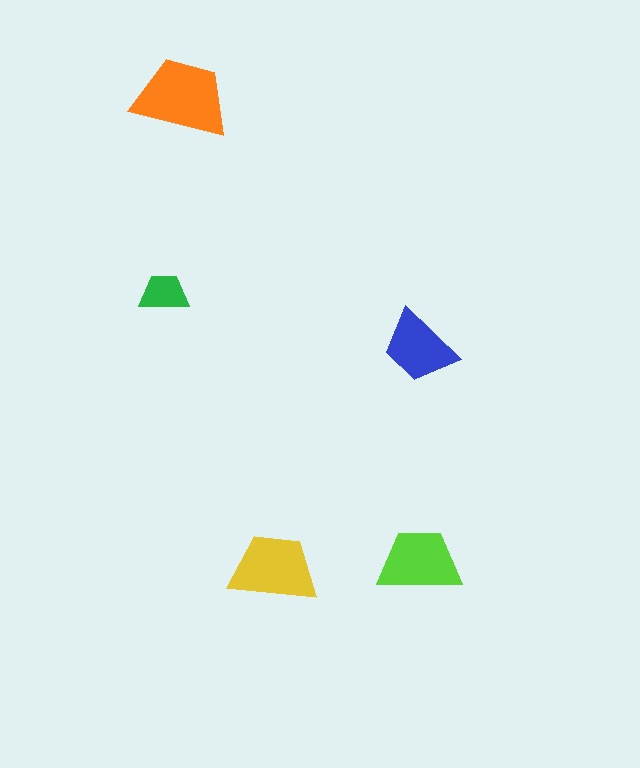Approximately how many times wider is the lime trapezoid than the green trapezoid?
About 1.5 times wider.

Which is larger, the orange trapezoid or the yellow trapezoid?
The orange one.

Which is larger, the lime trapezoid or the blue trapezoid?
The lime one.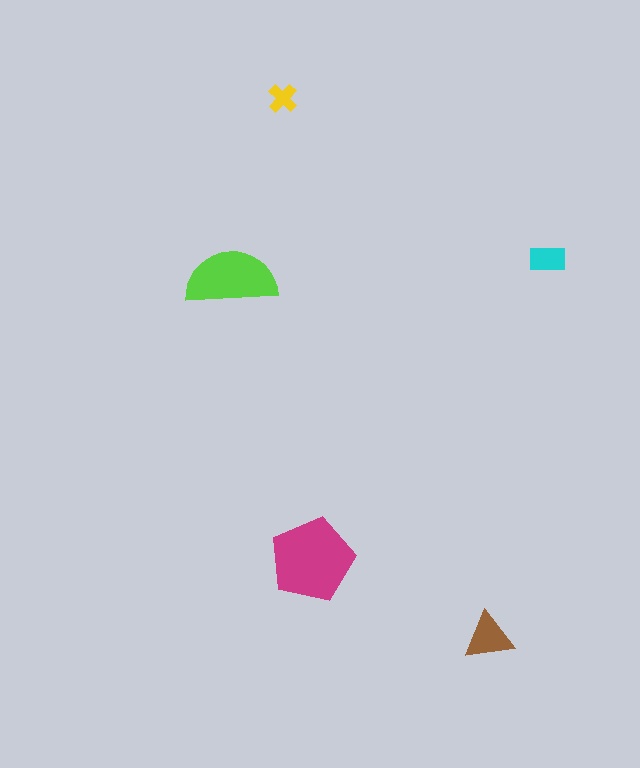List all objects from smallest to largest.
The yellow cross, the cyan rectangle, the brown triangle, the lime semicircle, the magenta pentagon.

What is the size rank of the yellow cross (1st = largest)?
5th.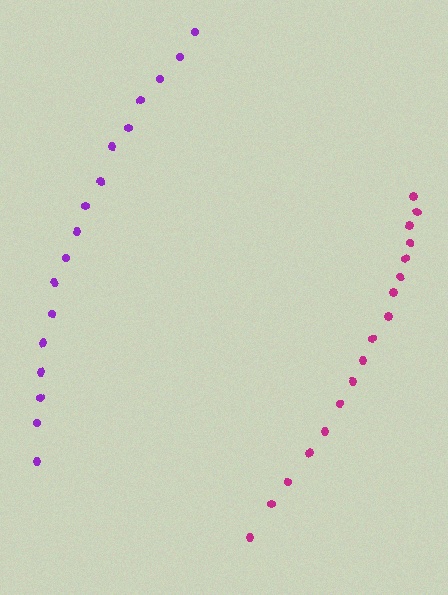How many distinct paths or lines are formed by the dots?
There are 2 distinct paths.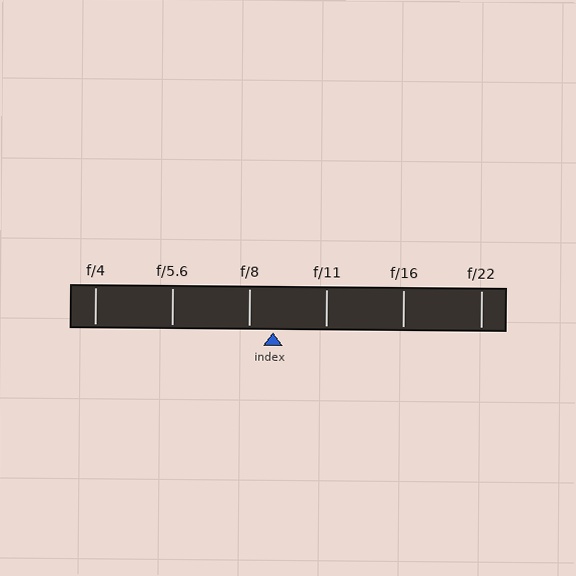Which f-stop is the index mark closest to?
The index mark is closest to f/8.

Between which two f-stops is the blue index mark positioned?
The index mark is between f/8 and f/11.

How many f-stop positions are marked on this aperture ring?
There are 6 f-stop positions marked.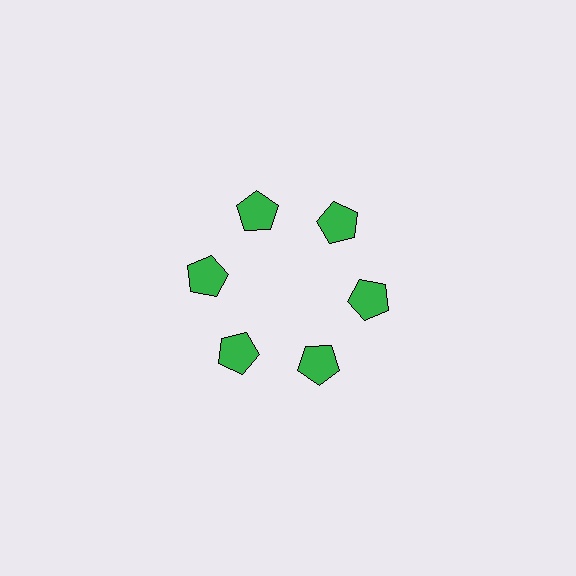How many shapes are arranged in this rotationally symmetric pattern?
There are 6 shapes, arranged in 6 groups of 1.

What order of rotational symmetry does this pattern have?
This pattern has 6-fold rotational symmetry.